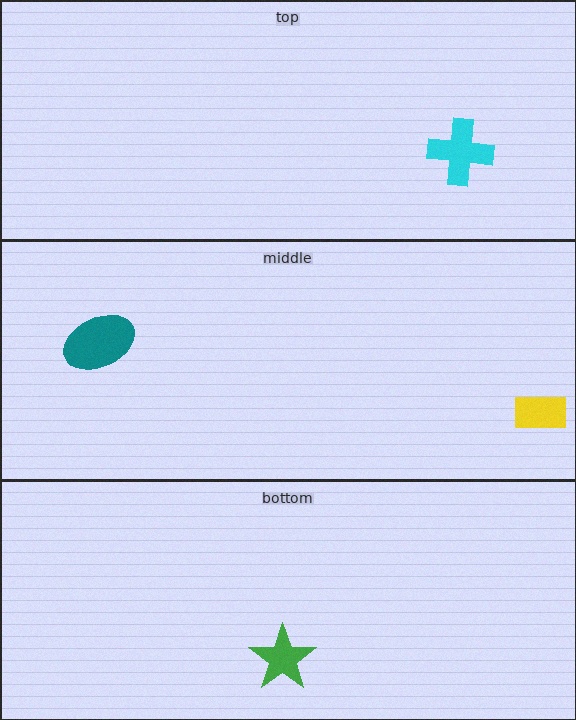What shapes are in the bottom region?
The green star.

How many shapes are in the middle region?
2.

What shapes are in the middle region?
The yellow rectangle, the teal ellipse.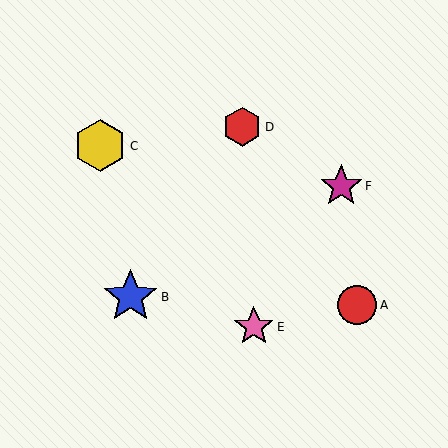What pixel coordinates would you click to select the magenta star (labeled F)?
Click at (341, 186) to select the magenta star F.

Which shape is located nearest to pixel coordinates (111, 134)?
The yellow hexagon (labeled C) at (100, 146) is nearest to that location.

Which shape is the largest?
The blue star (labeled B) is the largest.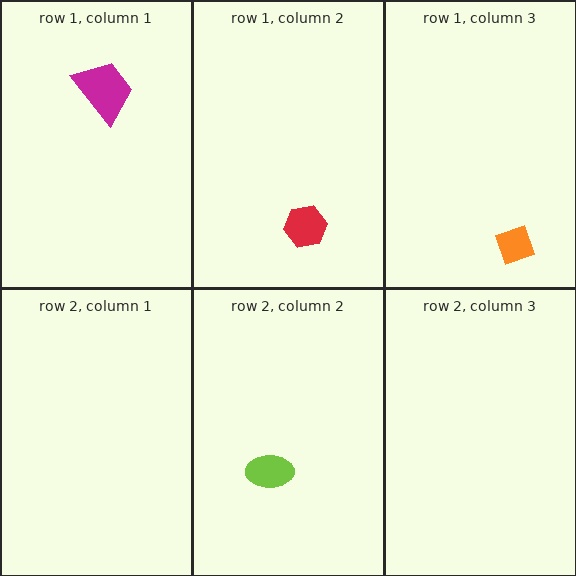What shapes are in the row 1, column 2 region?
The red hexagon.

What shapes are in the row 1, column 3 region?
The orange diamond.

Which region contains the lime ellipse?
The row 2, column 2 region.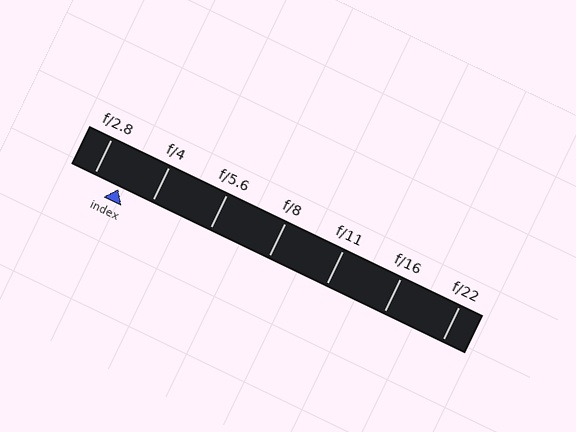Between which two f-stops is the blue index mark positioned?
The index mark is between f/2.8 and f/4.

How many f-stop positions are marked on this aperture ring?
There are 7 f-stop positions marked.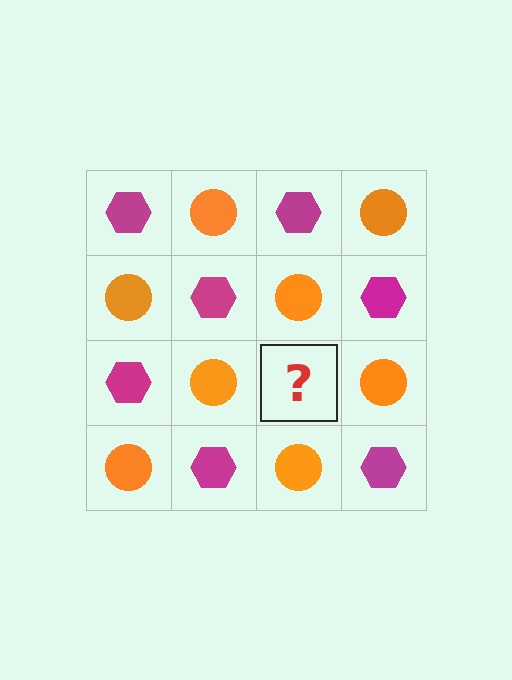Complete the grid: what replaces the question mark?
The question mark should be replaced with a magenta hexagon.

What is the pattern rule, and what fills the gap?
The rule is that it alternates magenta hexagon and orange circle in a checkerboard pattern. The gap should be filled with a magenta hexagon.